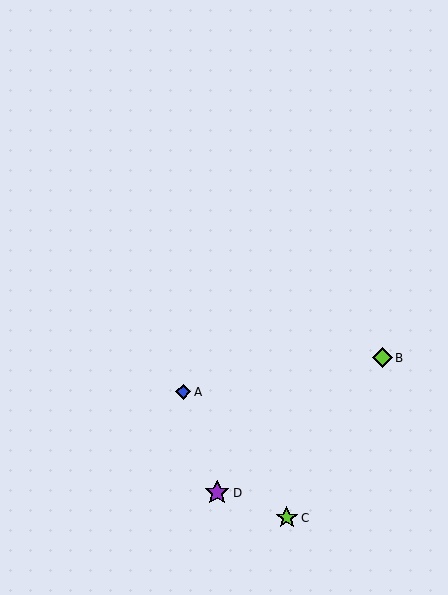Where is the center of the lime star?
The center of the lime star is at (287, 518).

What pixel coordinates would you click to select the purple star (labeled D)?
Click at (217, 493) to select the purple star D.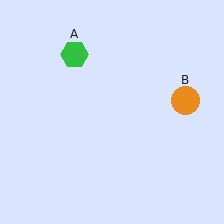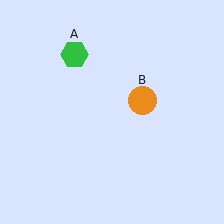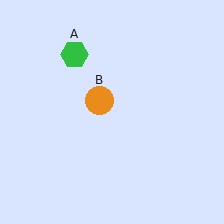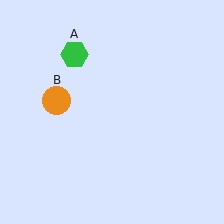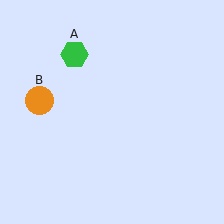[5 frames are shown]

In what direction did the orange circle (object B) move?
The orange circle (object B) moved left.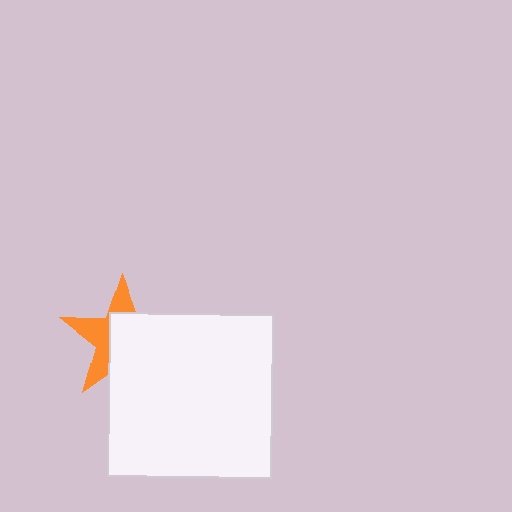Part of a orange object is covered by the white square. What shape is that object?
It is a star.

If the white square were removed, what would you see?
You would see the complete orange star.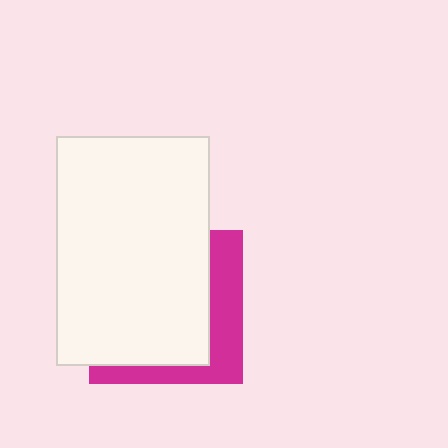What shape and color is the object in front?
The object in front is a white rectangle.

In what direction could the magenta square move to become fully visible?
The magenta square could move toward the lower-right. That would shift it out from behind the white rectangle entirely.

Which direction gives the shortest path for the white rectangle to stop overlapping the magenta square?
Moving toward the upper-left gives the shortest separation.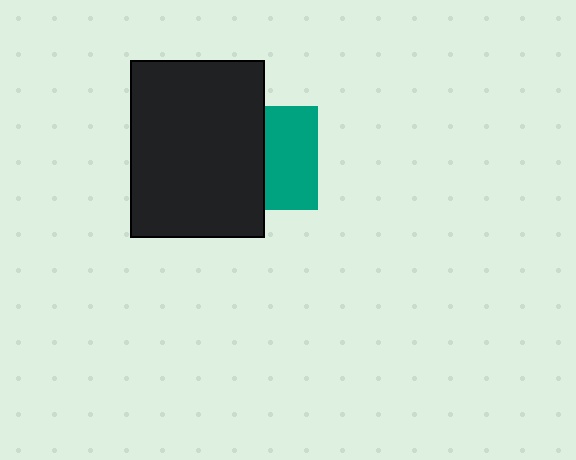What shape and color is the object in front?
The object in front is a black rectangle.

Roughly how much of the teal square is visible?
About half of it is visible (roughly 50%).